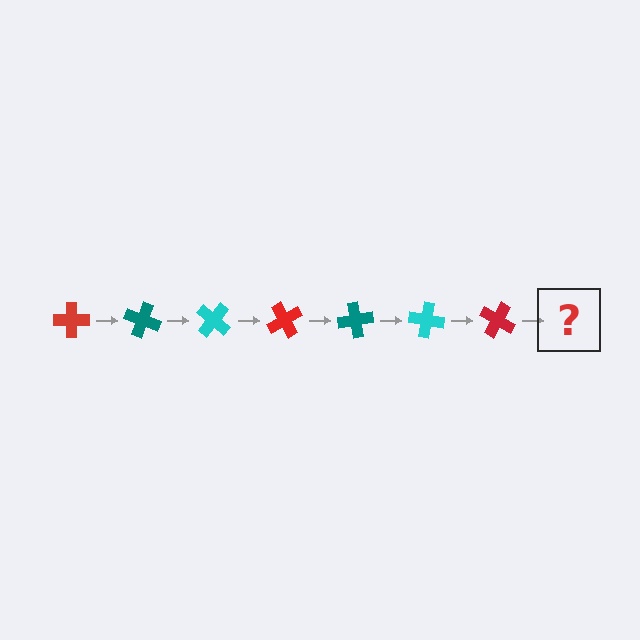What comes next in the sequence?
The next element should be a teal cross, rotated 140 degrees from the start.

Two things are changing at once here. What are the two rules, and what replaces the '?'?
The two rules are that it rotates 20 degrees each step and the color cycles through red, teal, and cyan. The '?' should be a teal cross, rotated 140 degrees from the start.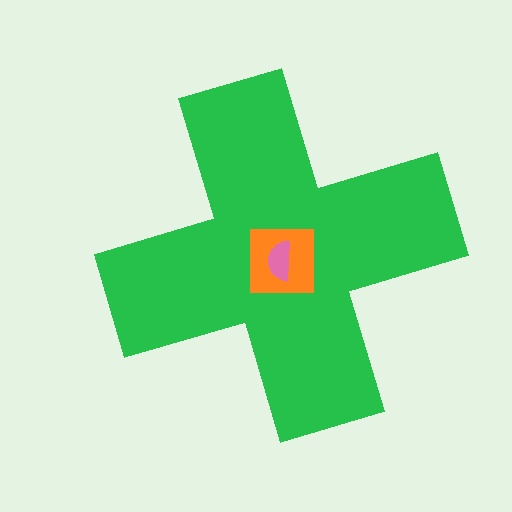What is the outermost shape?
The green cross.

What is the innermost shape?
The pink semicircle.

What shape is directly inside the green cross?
The orange square.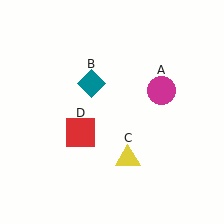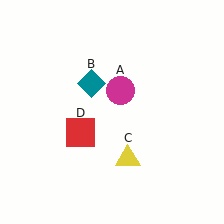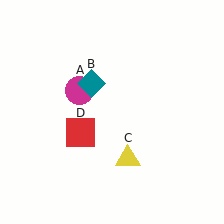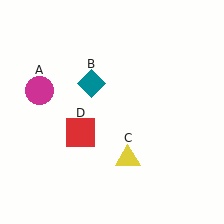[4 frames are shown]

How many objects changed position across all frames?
1 object changed position: magenta circle (object A).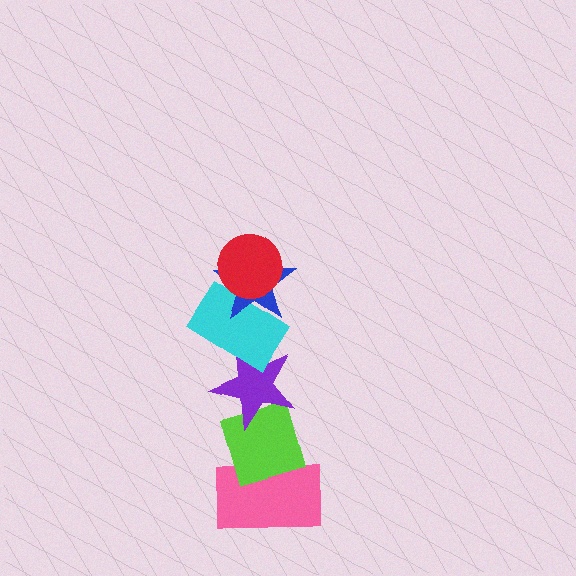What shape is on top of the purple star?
The cyan rectangle is on top of the purple star.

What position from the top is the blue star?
The blue star is 2nd from the top.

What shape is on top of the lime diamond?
The purple star is on top of the lime diamond.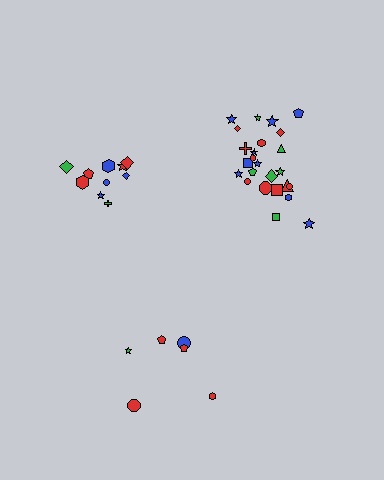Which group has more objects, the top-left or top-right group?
The top-right group.